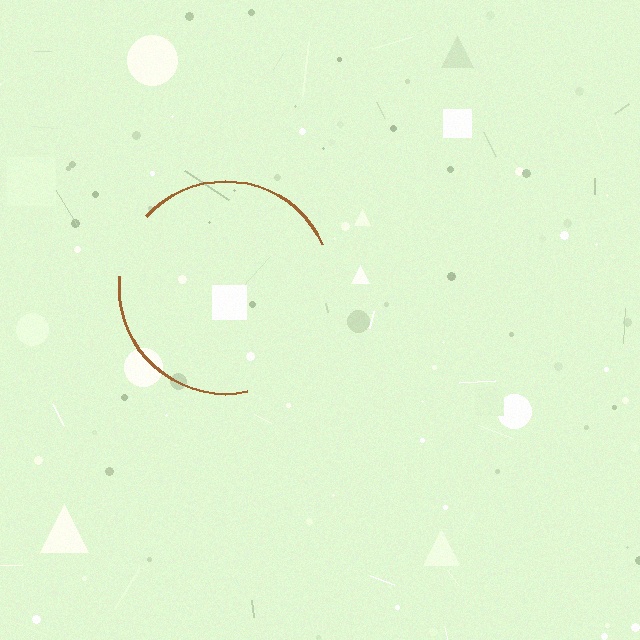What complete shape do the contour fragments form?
The contour fragments form a circle.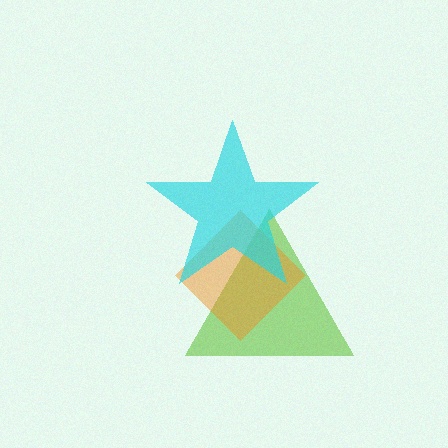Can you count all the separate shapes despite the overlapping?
Yes, there are 3 separate shapes.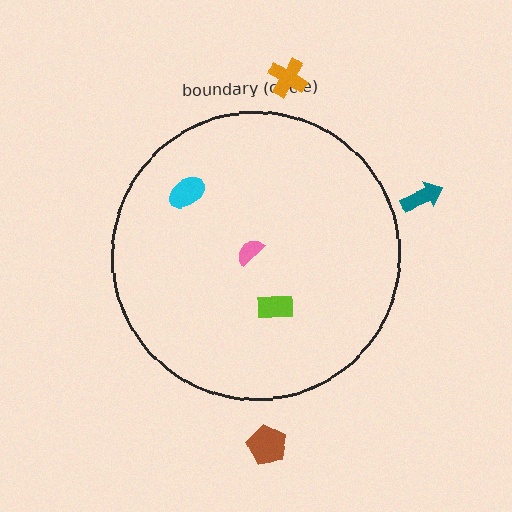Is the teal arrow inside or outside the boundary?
Outside.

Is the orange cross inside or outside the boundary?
Outside.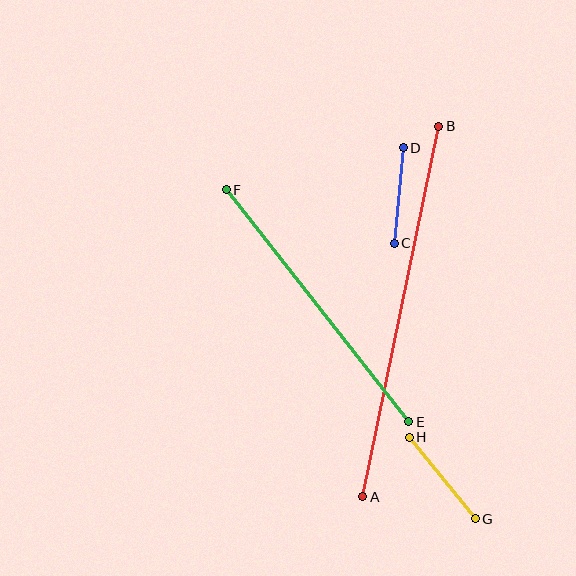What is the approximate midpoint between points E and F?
The midpoint is at approximately (318, 306) pixels.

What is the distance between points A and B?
The distance is approximately 378 pixels.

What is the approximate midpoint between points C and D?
The midpoint is at approximately (399, 195) pixels.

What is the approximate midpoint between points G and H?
The midpoint is at approximately (442, 478) pixels.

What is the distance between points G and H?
The distance is approximately 105 pixels.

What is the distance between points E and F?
The distance is approximately 295 pixels.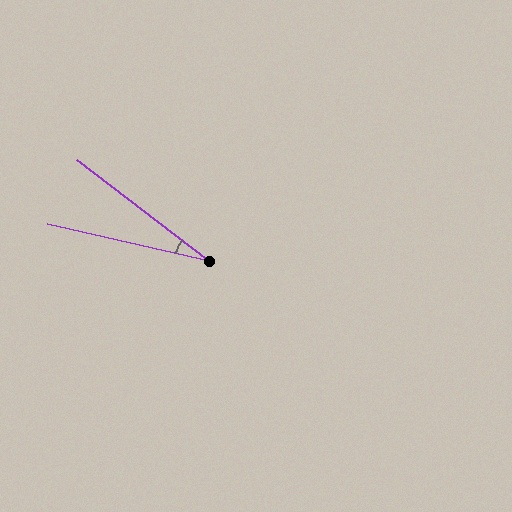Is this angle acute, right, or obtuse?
It is acute.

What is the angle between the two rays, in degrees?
Approximately 25 degrees.